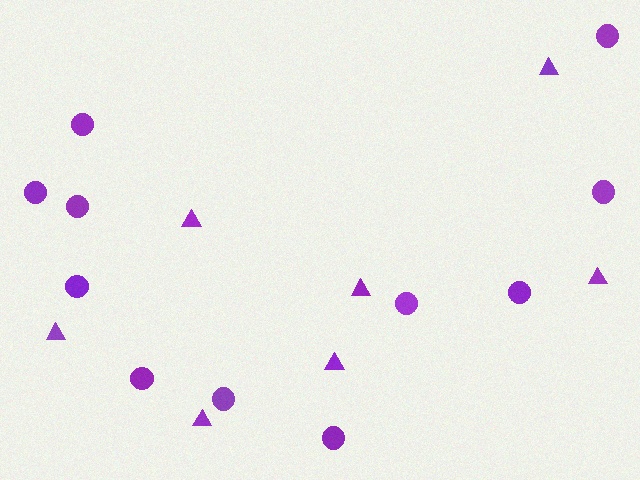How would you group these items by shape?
There are 2 groups: one group of circles (11) and one group of triangles (7).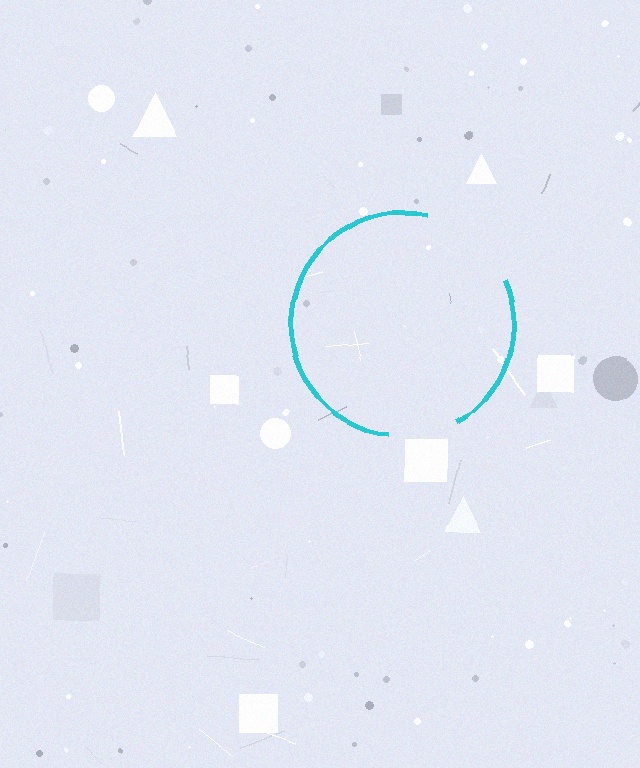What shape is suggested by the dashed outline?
The dashed outline suggests a circle.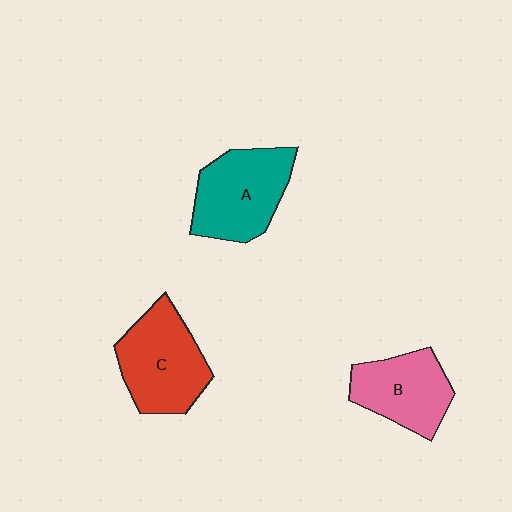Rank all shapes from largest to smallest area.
From largest to smallest: C (red), A (teal), B (pink).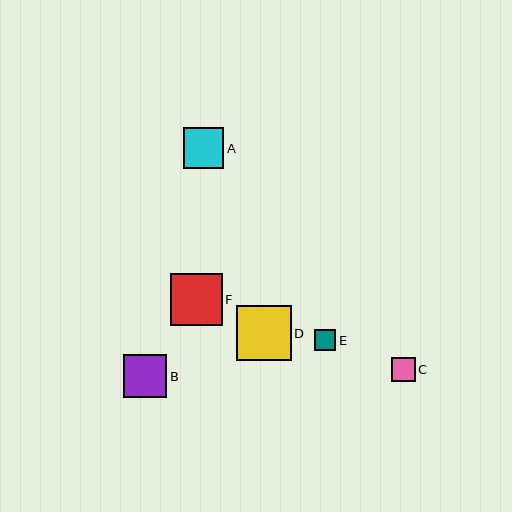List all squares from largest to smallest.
From largest to smallest: D, F, B, A, C, E.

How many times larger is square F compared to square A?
Square F is approximately 1.3 times the size of square A.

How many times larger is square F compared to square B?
Square F is approximately 1.2 times the size of square B.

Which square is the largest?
Square D is the largest with a size of approximately 55 pixels.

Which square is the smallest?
Square E is the smallest with a size of approximately 22 pixels.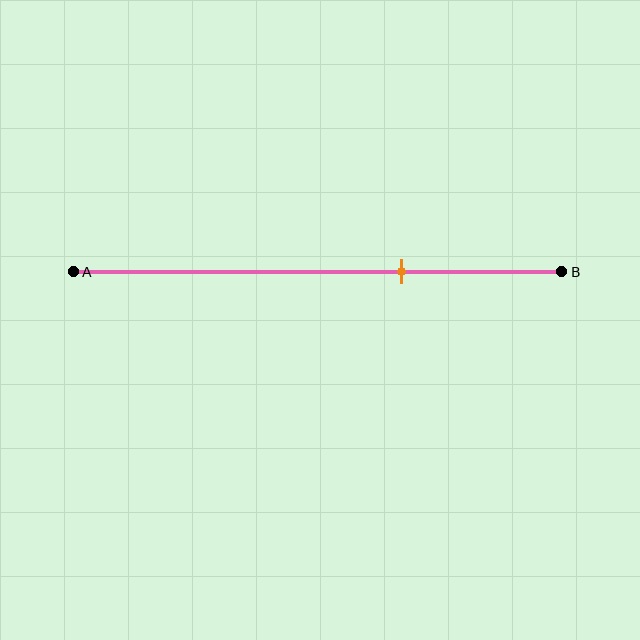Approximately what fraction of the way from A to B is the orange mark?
The orange mark is approximately 65% of the way from A to B.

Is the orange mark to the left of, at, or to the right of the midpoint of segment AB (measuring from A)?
The orange mark is to the right of the midpoint of segment AB.